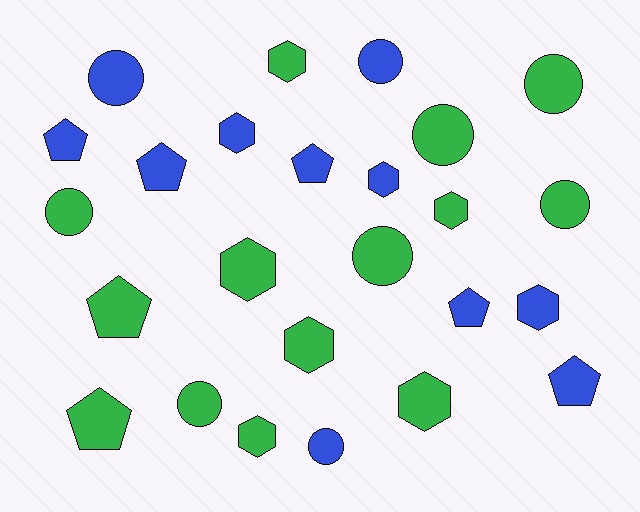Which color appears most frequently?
Green, with 14 objects.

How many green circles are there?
There are 6 green circles.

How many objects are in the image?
There are 25 objects.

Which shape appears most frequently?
Circle, with 9 objects.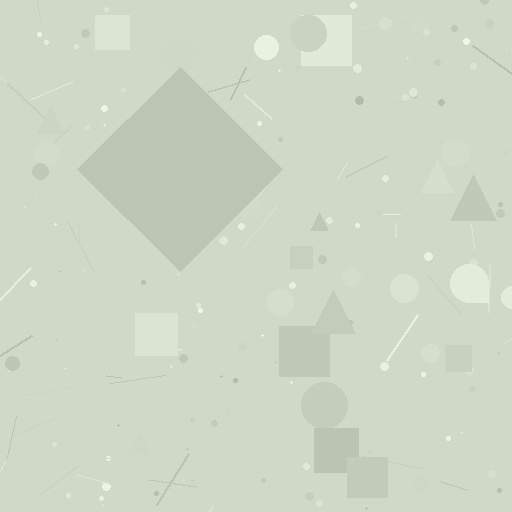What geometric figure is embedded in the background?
A diamond is embedded in the background.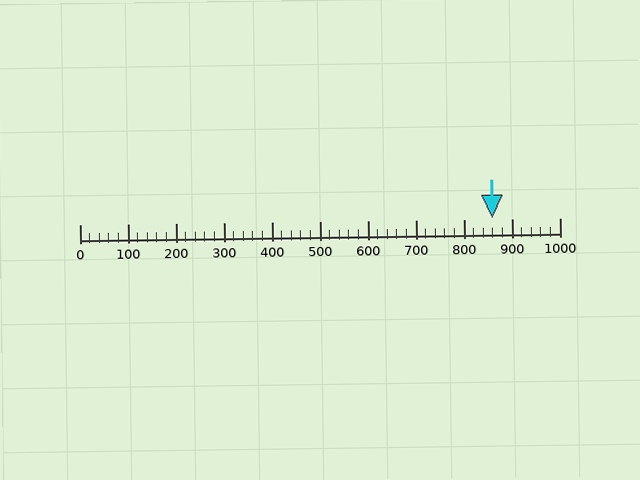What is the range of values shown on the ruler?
The ruler shows values from 0 to 1000.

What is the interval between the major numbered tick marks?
The major tick marks are spaced 100 units apart.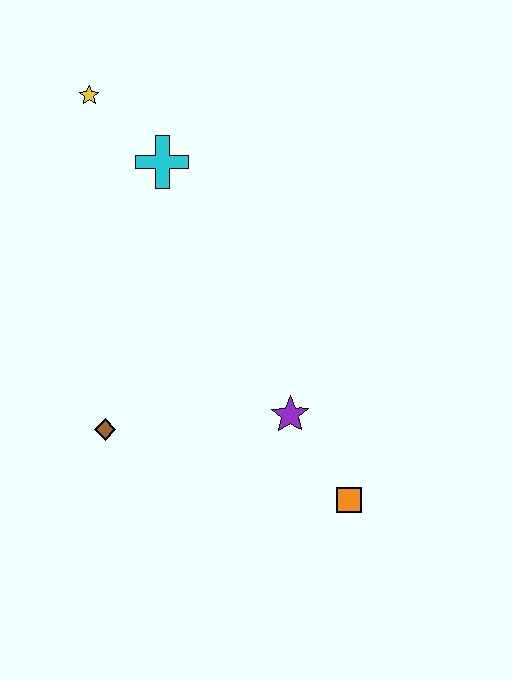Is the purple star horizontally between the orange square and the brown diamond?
Yes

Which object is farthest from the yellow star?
The orange square is farthest from the yellow star.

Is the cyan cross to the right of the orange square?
No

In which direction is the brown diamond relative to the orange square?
The brown diamond is to the left of the orange square.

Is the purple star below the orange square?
No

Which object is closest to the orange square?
The purple star is closest to the orange square.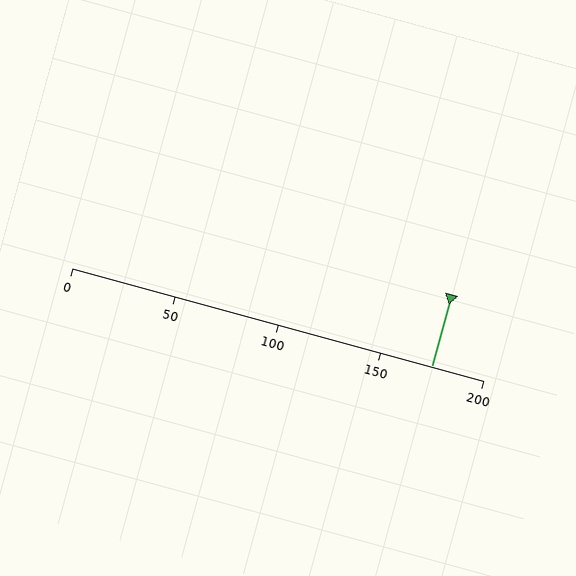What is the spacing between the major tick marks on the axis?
The major ticks are spaced 50 apart.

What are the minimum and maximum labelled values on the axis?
The axis runs from 0 to 200.